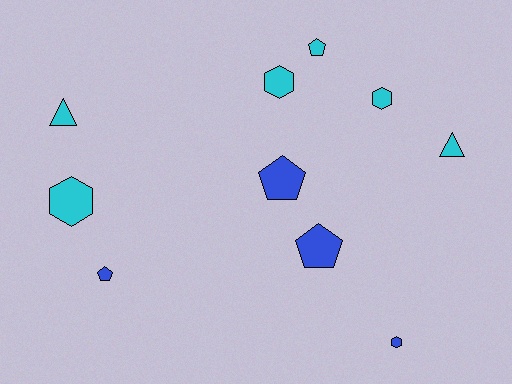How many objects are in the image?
There are 10 objects.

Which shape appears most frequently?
Hexagon, with 4 objects.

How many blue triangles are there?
There are no blue triangles.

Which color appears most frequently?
Cyan, with 6 objects.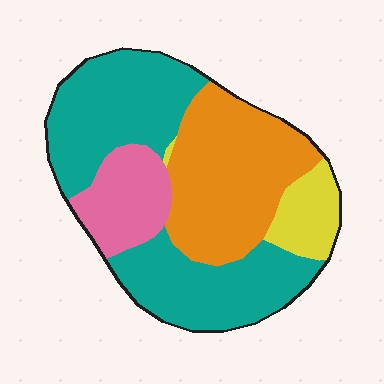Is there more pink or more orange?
Orange.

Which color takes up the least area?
Yellow, at roughly 10%.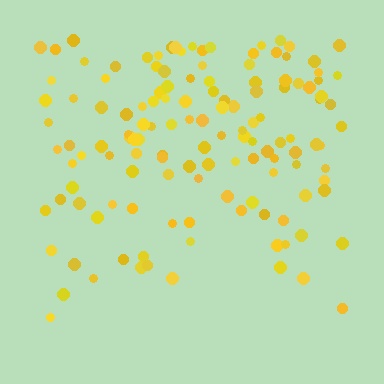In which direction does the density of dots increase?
From bottom to top, with the top side densest.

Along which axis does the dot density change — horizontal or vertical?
Vertical.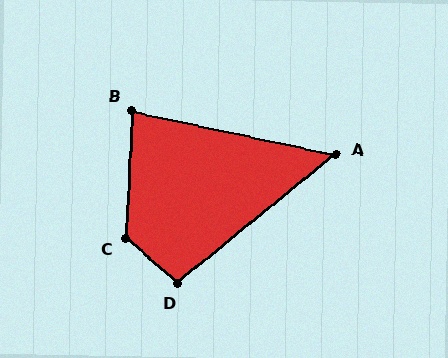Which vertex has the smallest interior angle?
A, at approximately 52 degrees.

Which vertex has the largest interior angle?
C, at approximately 128 degrees.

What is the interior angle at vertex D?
Approximately 99 degrees (obtuse).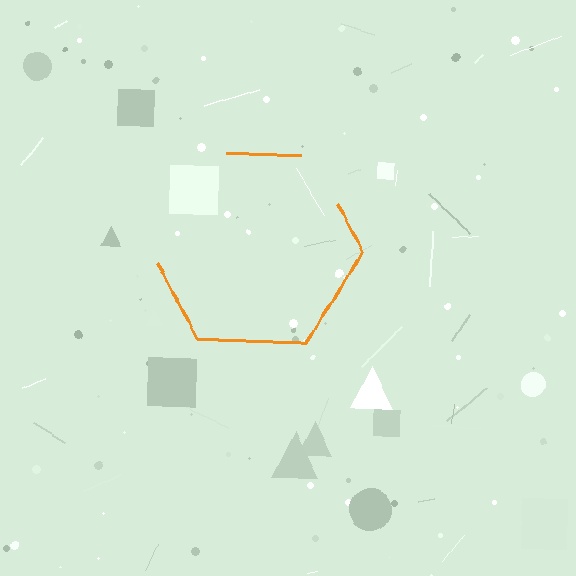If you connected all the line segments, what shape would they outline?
They would outline a hexagon.